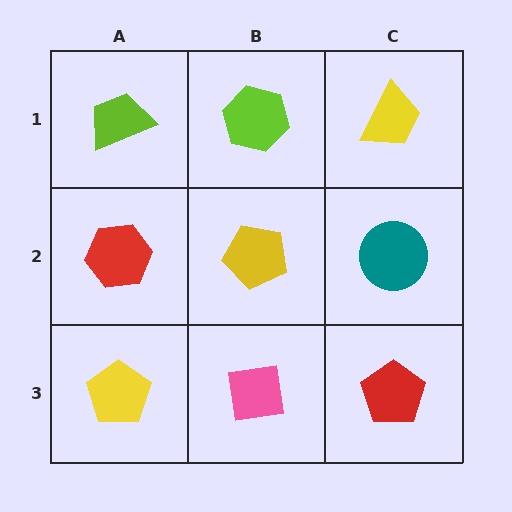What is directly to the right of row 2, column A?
A yellow pentagon.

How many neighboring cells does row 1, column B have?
3.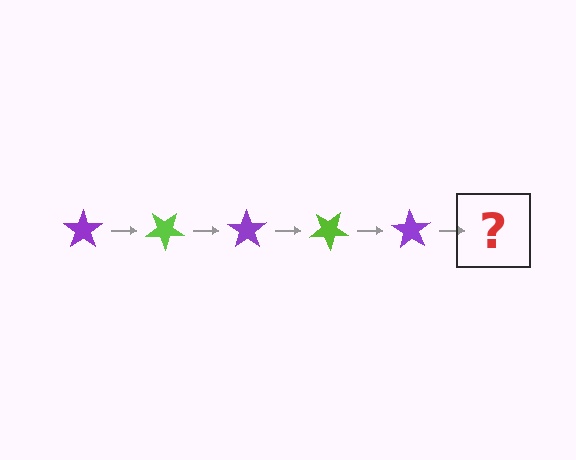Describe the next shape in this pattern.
It should be a lime star, rotated 175 degrees from the start.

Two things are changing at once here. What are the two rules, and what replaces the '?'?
The two rules are that it rotates 35 degrees each step and the color cycles through purple and lime. The '?' should be a lime star, rotated 175 degrees from the start.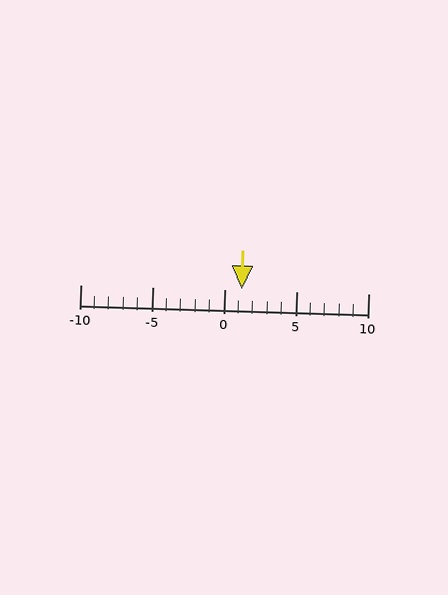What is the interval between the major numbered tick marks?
The major tick marks are spaced 5 units apart.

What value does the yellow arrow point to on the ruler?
The yellow arrow points to approximately 1.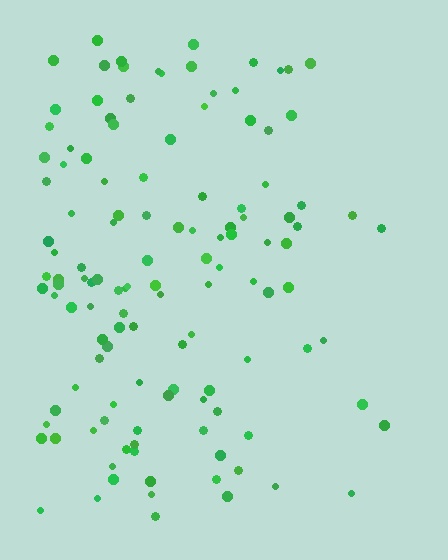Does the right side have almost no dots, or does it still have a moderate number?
Still a moderate number, just noticeably fewer than the left.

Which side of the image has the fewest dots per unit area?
The right.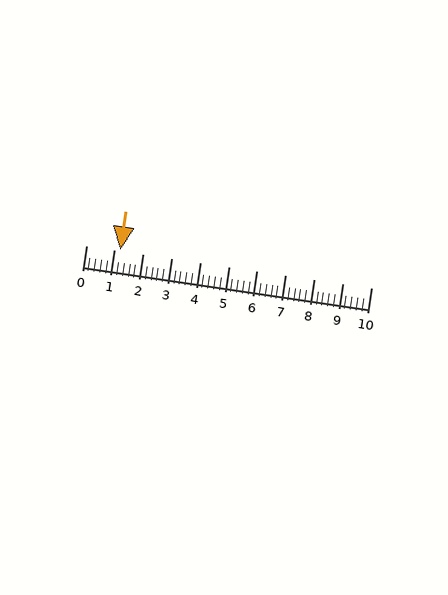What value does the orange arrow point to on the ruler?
The orange arrow points to approximately 1.2.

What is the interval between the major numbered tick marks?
The major tick marks are spaced 1 units apart.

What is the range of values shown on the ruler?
The ruler shows values from 0 to 10.